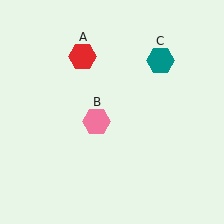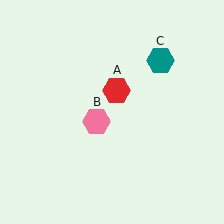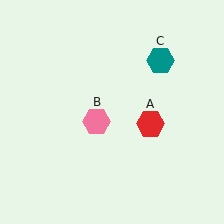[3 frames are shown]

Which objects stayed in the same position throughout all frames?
Pink hexagon (object B) and teal hexagon (object C) remained stationary.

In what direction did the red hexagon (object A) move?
The red hexagon (object A) moved down and to the right.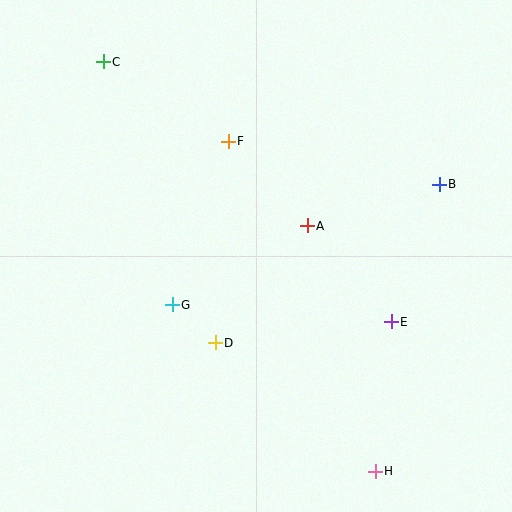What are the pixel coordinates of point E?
Point E is at (391, 322).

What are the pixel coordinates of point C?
Point C is at (103, 62).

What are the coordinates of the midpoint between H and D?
The midpoint between H and D is at (295, 407).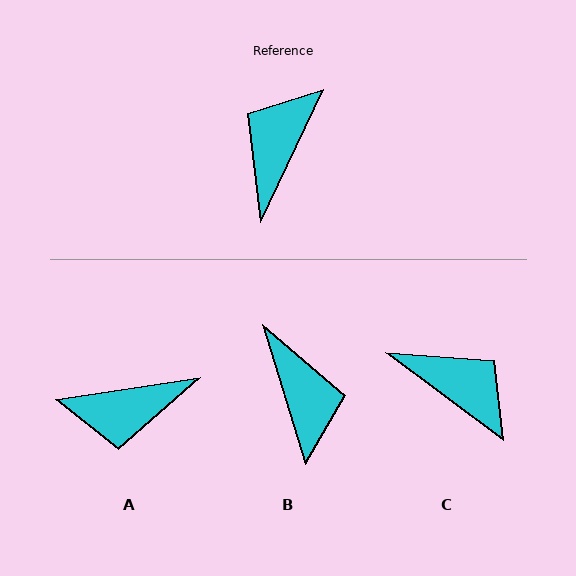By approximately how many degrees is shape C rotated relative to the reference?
Approximately 102 degrees clockwise.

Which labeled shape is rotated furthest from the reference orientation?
B, about 138 degrees away.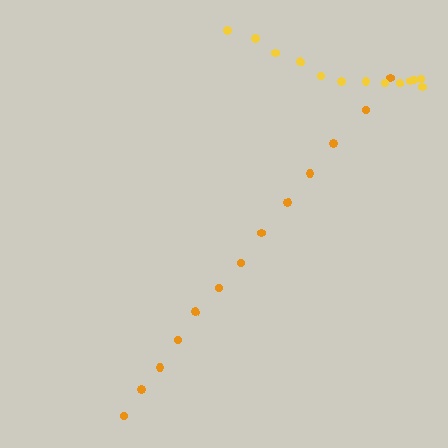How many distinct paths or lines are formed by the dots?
There are 2 distinct paths.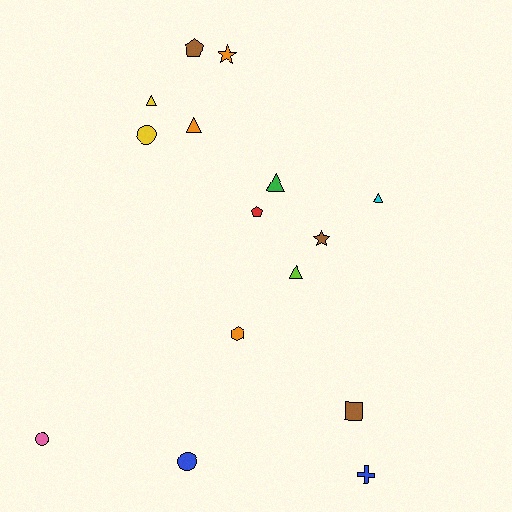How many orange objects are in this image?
There are 3 orange objects.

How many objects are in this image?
There are 15 objects.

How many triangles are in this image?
There are 5 triangles.